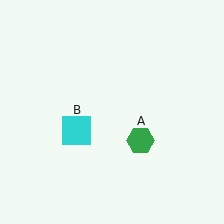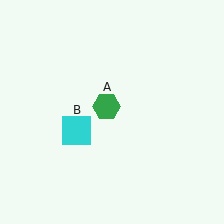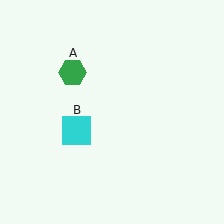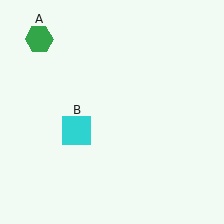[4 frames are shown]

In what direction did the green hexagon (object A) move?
The green hexagon (object A) moved up and to the left.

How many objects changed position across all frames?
1 object changed position: green hexagon (object A).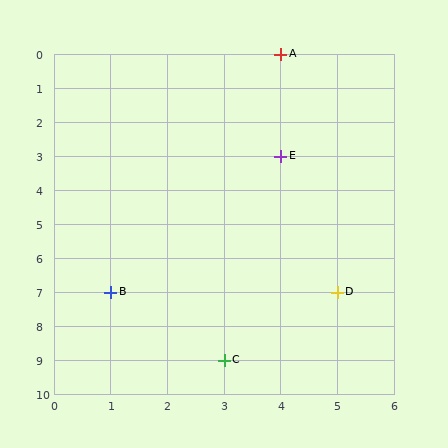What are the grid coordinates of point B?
Point B is at grid coordinates (1, 7).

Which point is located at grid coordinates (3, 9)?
Point C is at (3, 9).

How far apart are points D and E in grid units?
Points D and E are 1 column and 4 rows apart (about 4.1 grid units diagonally).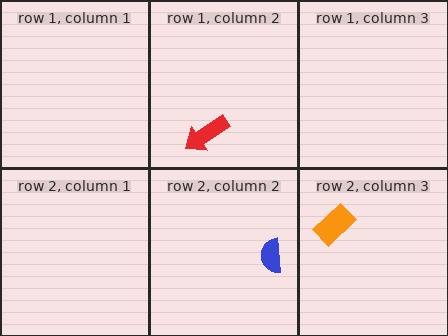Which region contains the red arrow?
The row 1, column 2 region.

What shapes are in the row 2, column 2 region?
The blue semicircle.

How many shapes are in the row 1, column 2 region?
1.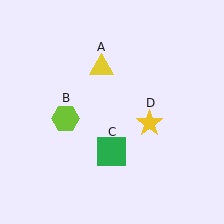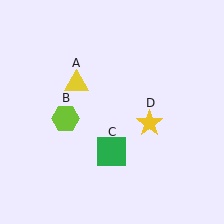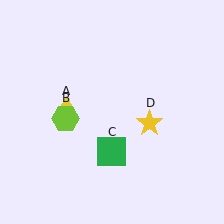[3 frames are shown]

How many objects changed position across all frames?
1 object changed position: yellow triangle (object A).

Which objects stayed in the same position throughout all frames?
Lime hexagon (object B) and green square (object C) and yellow star (object D) remained stationary.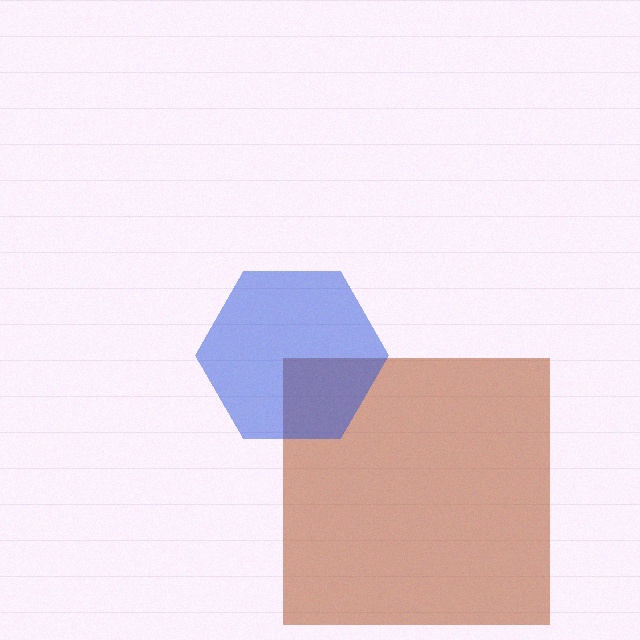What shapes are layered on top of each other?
The layered shapes are: a brown square, a blue hexagon.